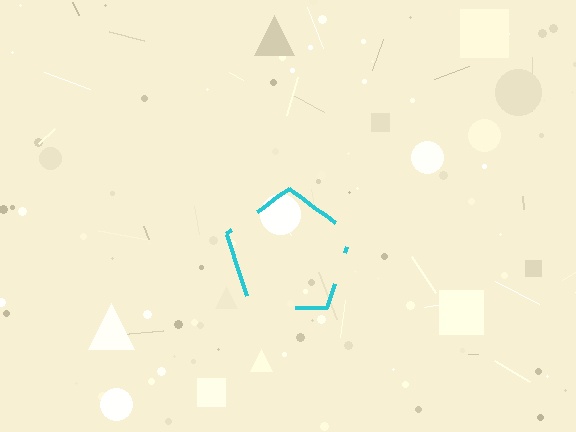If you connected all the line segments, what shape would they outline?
They would outline a pentagon.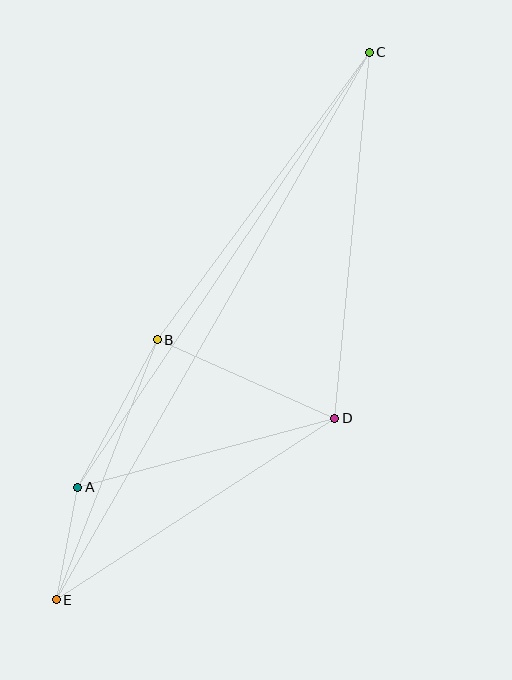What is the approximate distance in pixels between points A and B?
The distance between A and B is approximately 168 pixels.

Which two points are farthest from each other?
Points C and E are farthest from each other.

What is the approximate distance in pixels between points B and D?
The distance between B and D is approximately 194 pixels.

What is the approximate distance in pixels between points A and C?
The distance between A and C is approximately 524 pixels.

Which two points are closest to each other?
Points A and E are closest to each other.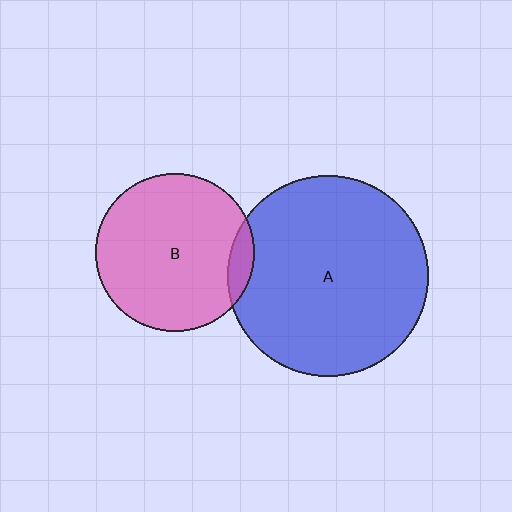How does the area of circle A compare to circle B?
Approximately 1.6 times.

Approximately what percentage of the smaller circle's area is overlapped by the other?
Approximately 10%.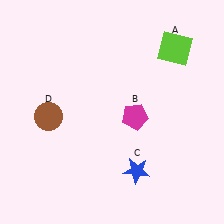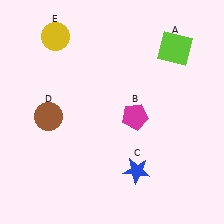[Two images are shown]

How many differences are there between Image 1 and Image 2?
There is 1 difference between the two images.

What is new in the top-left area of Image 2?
A yellow circle (E) was added in the top-left area of Image 2.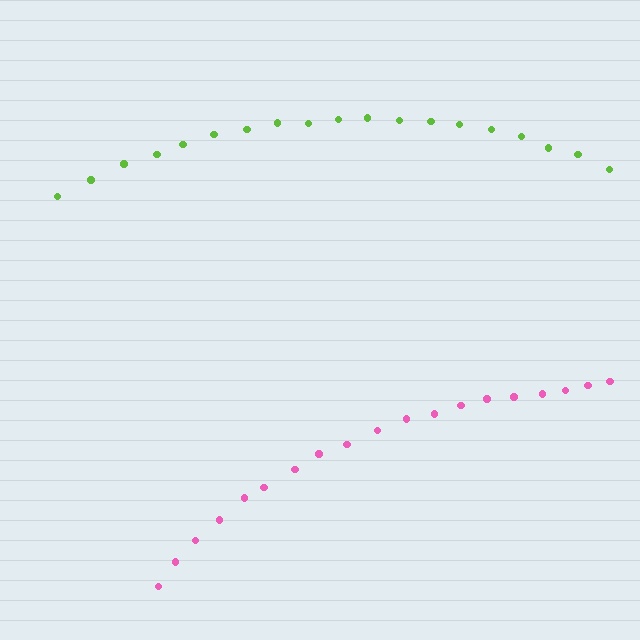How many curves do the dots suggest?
There are 2 distinct paths.